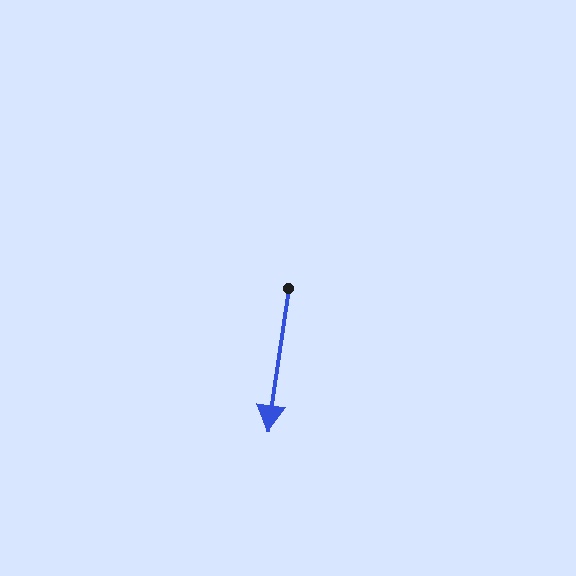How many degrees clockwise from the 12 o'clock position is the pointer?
Approximately 188 degrees.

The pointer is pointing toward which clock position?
Roughly 6 o'clock.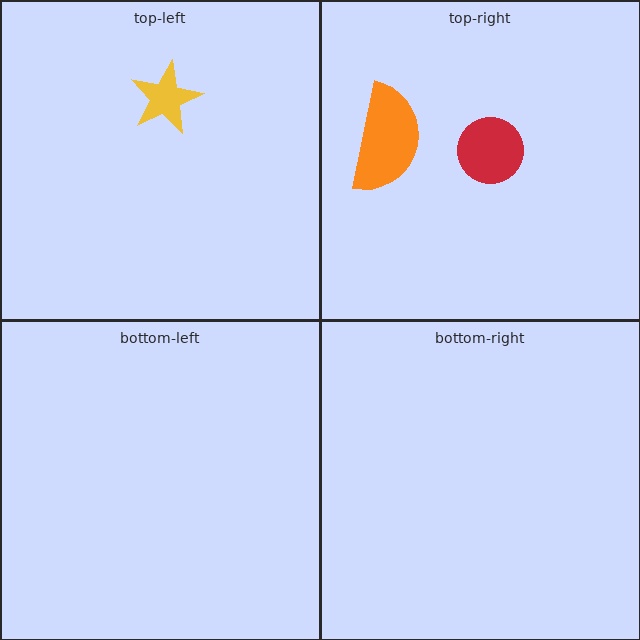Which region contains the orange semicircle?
The top-right region.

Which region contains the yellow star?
The top-left region.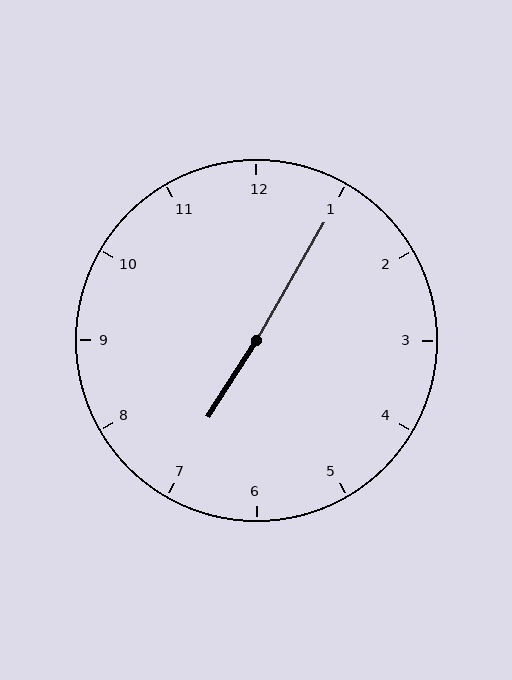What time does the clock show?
7:05.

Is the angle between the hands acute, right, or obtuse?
It is obtuse.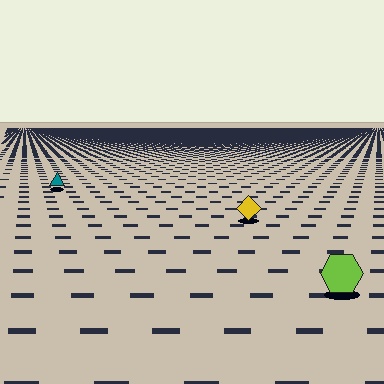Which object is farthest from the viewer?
The teal triangle is farthest from the viewer. It appears smaller and the ground texture around it is denser.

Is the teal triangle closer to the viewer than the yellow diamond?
No. The yellow diamond is closer — you can tell from the texture gradient: the ground texture is coarser near it.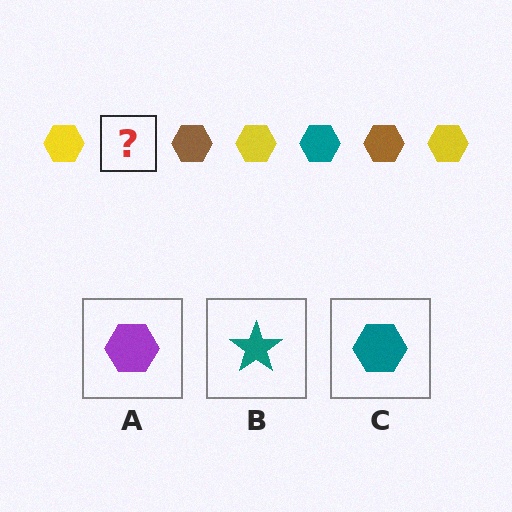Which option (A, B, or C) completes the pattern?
C.